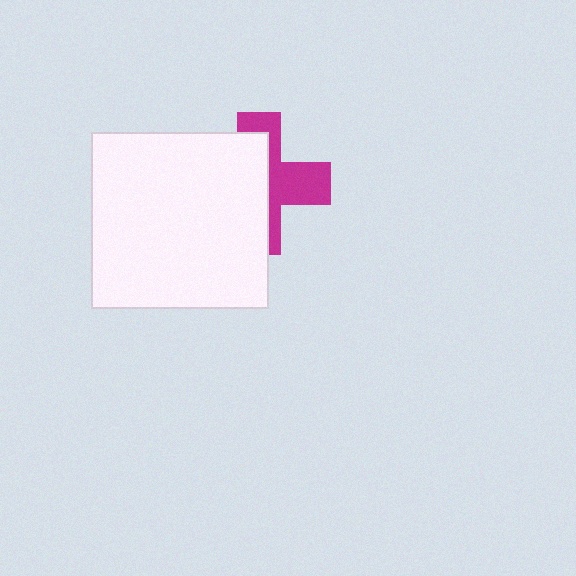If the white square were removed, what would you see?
You would see the complete magenta cross.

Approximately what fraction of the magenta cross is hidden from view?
Roughly 57% of the magenta cross is hidden behind the white square.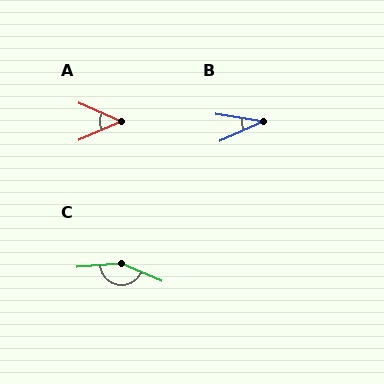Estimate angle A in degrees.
Approximately 46 degrees.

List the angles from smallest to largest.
B (33°), A (46°), C (151°).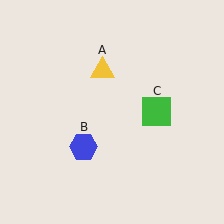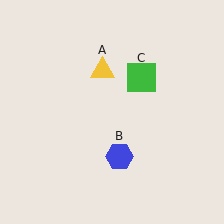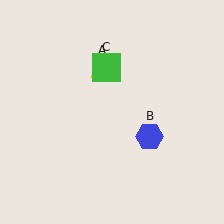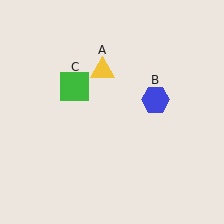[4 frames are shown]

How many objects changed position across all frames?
2 objects changed position: blue hexagon (object B), green square (object C).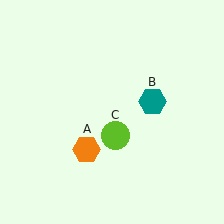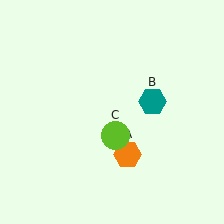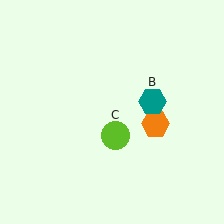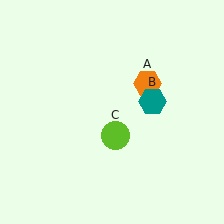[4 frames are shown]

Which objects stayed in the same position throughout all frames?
Teal hexagon (object B) and lime circle (object C) remained stationary.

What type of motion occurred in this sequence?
The orange hexagon (object A) rotated counterclockwise around the center of the scene.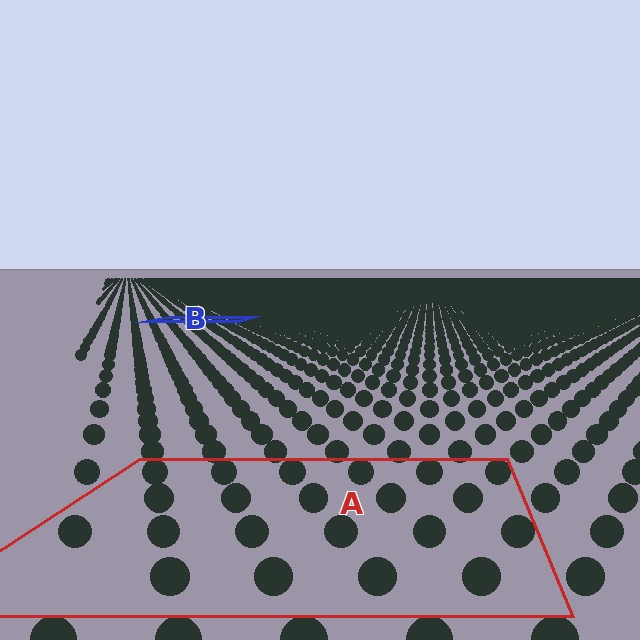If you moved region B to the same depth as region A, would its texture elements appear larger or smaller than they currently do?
They would appear larger. At a closer depth, the same texture elements are projected at a bigger on-screen size.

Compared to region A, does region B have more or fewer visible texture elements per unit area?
Region B has more texture elements per unit area — they are packed more densely because it is farther away.